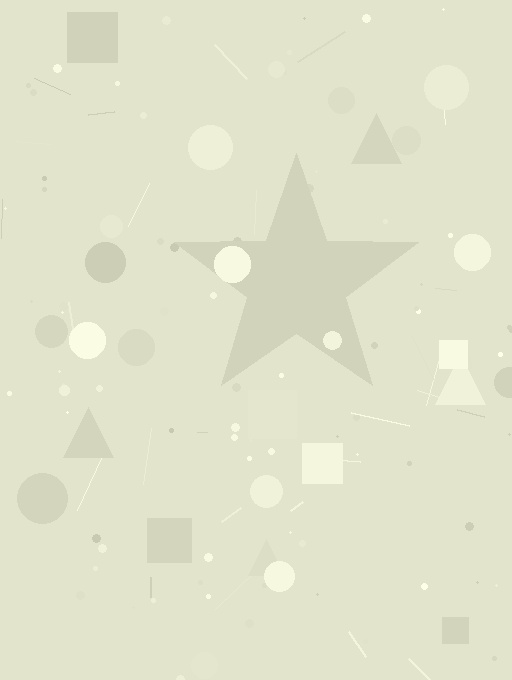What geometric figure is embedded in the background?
A star is embedded in the background.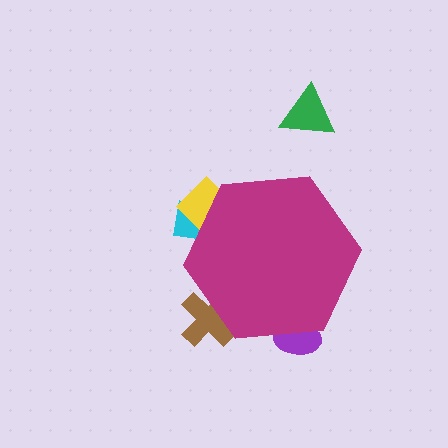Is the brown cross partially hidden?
Yes, the brown cross is partially hidden behind the magenta hexagon.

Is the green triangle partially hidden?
No, the green triangle is fully visible.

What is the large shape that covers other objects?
A magenta hexagon.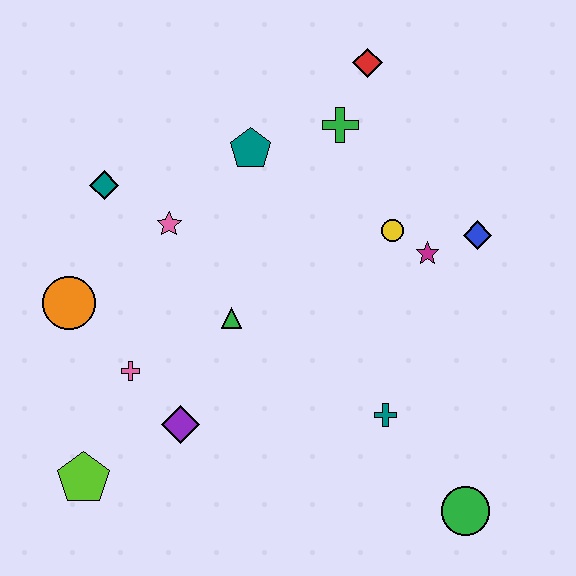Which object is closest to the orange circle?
The pink cross is closest to the orange circle.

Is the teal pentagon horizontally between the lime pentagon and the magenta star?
Yes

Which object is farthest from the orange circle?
The green circle is farthest from the orange circle.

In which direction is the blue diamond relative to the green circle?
The blue diamond is above the green circle.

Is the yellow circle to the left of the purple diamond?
No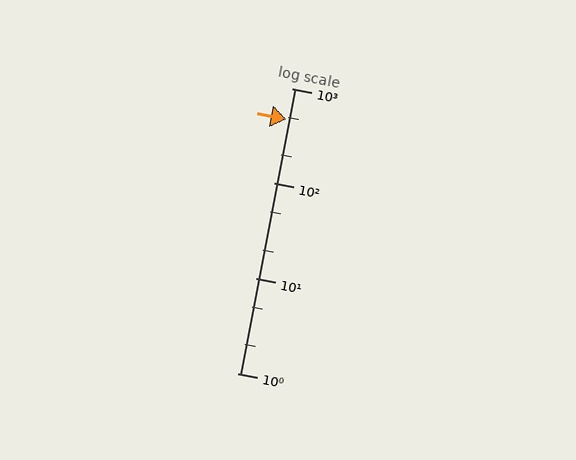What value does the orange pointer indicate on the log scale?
The pointer indicates approximately 470.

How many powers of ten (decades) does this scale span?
The scale spans 3 decades, from 1 to 1000.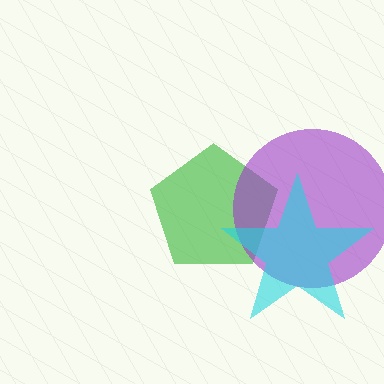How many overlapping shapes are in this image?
There are 3 overlapping shapes in the image.